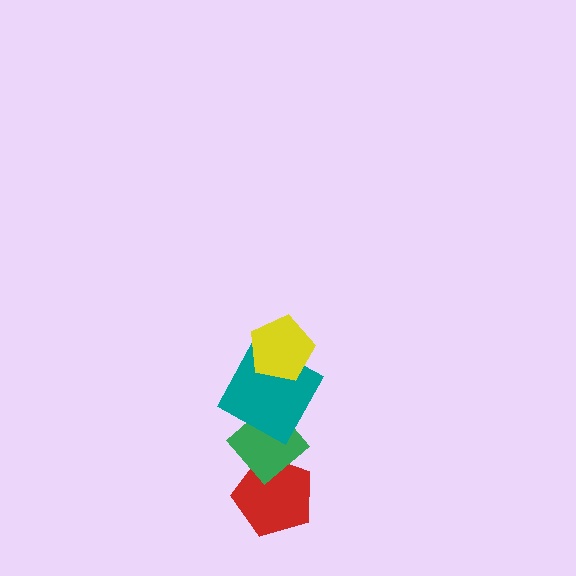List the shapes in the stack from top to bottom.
From top to bottom: the yellow pentagon, the teal square, the green diamond, the red pentagon.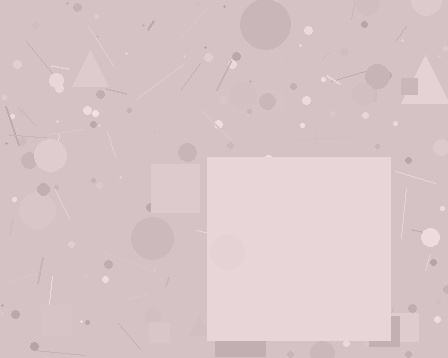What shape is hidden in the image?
A square is hidden in the image.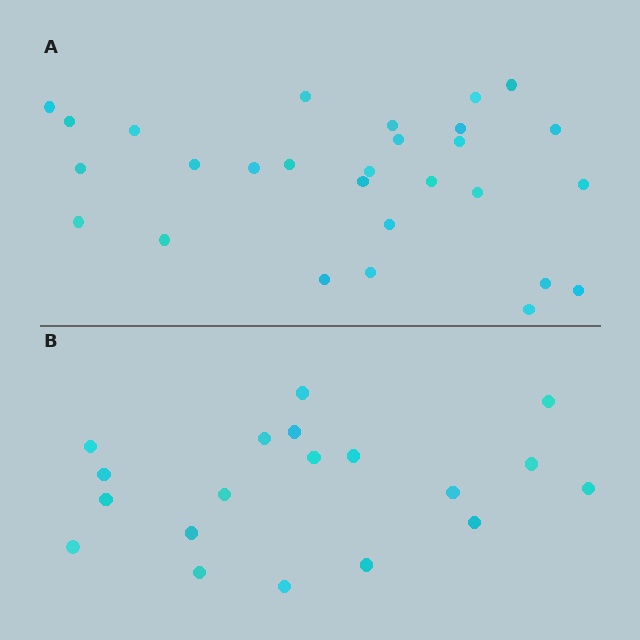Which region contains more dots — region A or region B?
Region A (the top region) has more dots.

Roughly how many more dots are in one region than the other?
Region A has roughly 8 or so more dots than region B.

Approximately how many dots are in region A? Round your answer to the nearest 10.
About 30 dots. (The exact count is 28, which rounds to 30.)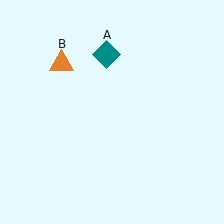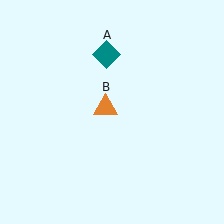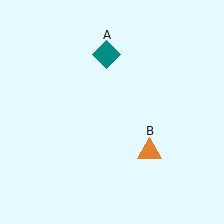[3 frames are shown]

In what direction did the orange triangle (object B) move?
The orange triangle (object B) moved down and to the right.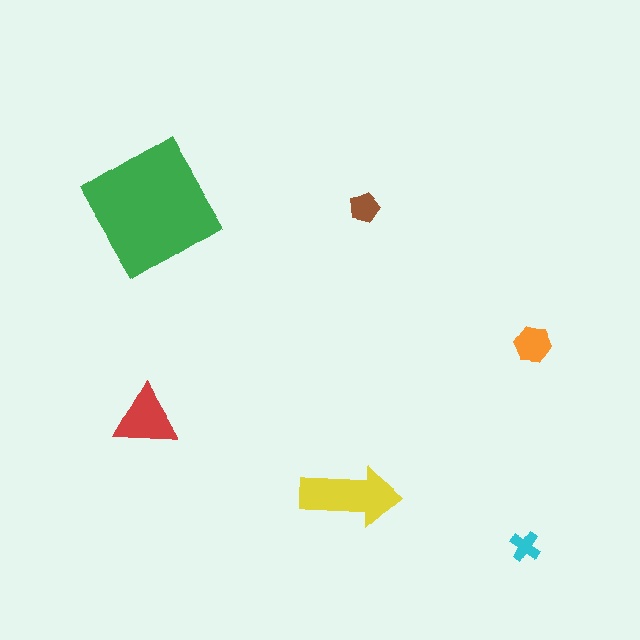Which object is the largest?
The green diamond.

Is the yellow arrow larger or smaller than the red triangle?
Larger.